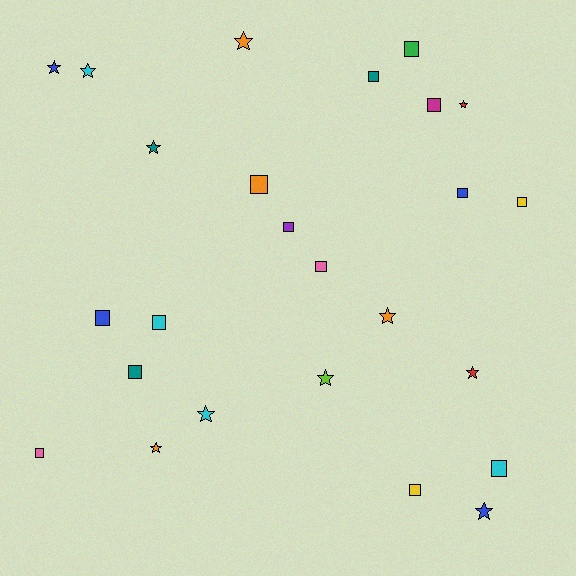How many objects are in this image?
There are 25 objects.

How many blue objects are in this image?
There are 4 blue objects.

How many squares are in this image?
There are 14 squares.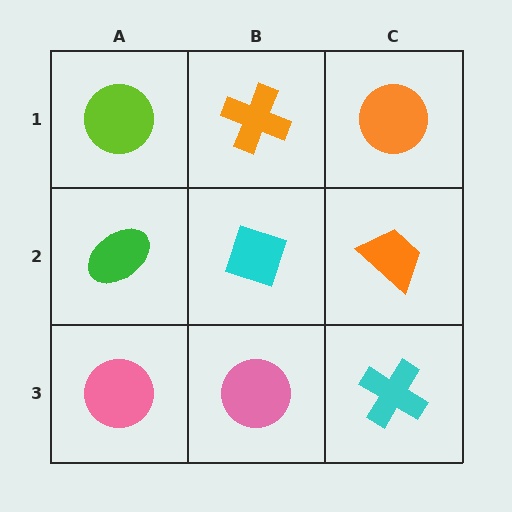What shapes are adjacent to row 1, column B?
A cyan diamond (row 2, column B), a lime circle (row 1, column A), an orange circle (row 1, column C).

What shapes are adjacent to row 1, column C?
An orange trapezoid (row 2, column C), an orange cross (row 1, column B).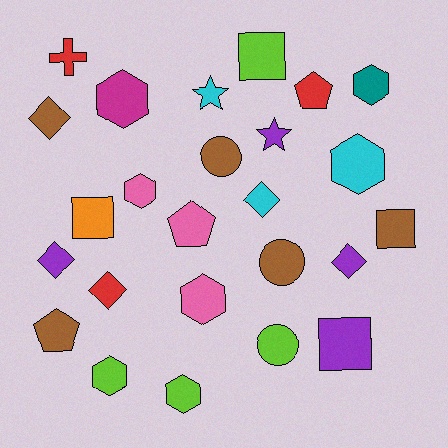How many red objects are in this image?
There are 3 red objects.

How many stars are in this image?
There are 2 stars.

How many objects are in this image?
There are 25 objects.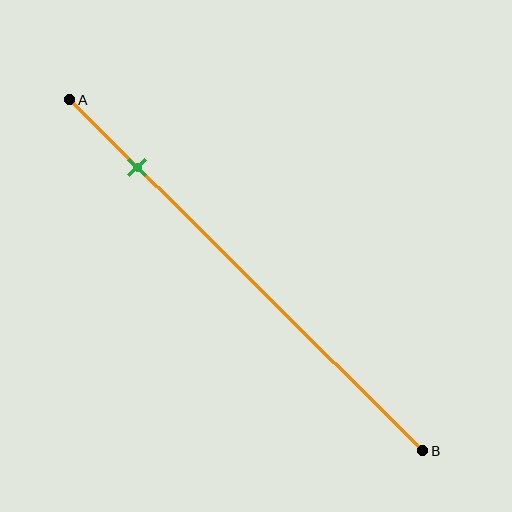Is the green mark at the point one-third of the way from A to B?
No, the mark is at about 20% from A, not at the 33% one-third point.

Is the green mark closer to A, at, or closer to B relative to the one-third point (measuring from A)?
The green mark is closer to point A than the one-third point of segment AB.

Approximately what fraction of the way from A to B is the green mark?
The green mark is approximately 20% of the way from A to B.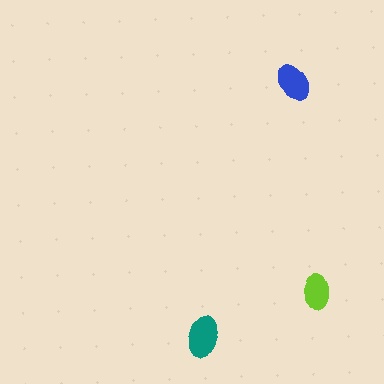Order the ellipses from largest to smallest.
the teal one, the blue one, the lime one.